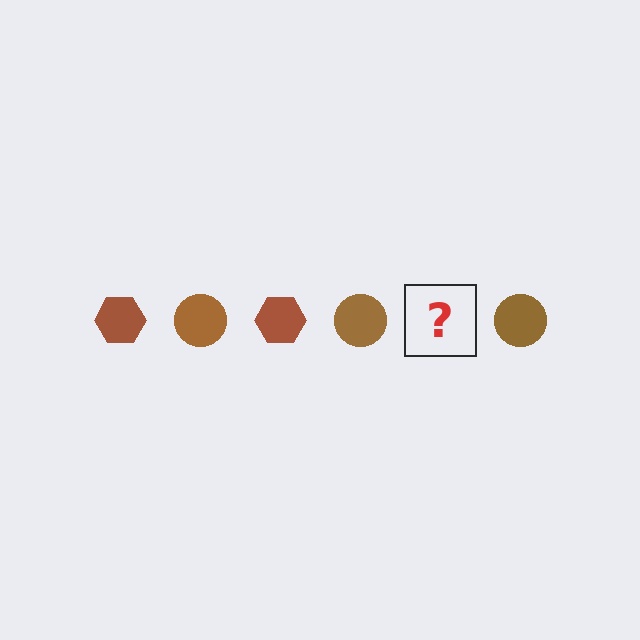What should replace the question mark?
The question mark should be replaced with a brown hexagon.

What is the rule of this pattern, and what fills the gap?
The rule is that the pattern cycles through hexagon, circle shapes in brown. The gap should be filled with a brown hexagon.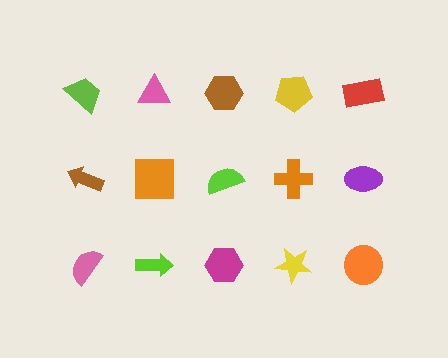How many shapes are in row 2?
5 shapes.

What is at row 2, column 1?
A brown arrow.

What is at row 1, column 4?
A yellow pentagon.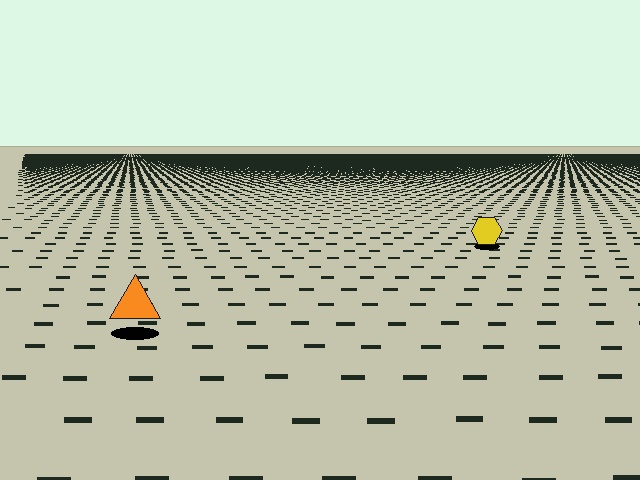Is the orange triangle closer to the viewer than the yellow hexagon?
Yes. The orange triangle is closer — you can tell from the texture gradient: the ground texture is coarser near it.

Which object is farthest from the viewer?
The yellow hexagon is farthest from the viewer. It appears smaller and the ground texture around it is denser.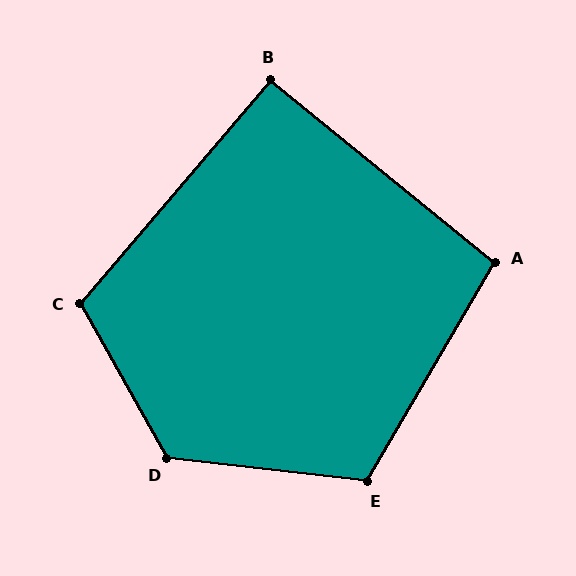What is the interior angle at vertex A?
Approximately 99 degrees (obtuse).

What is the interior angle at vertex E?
Approximately 114 degrees (obtuse).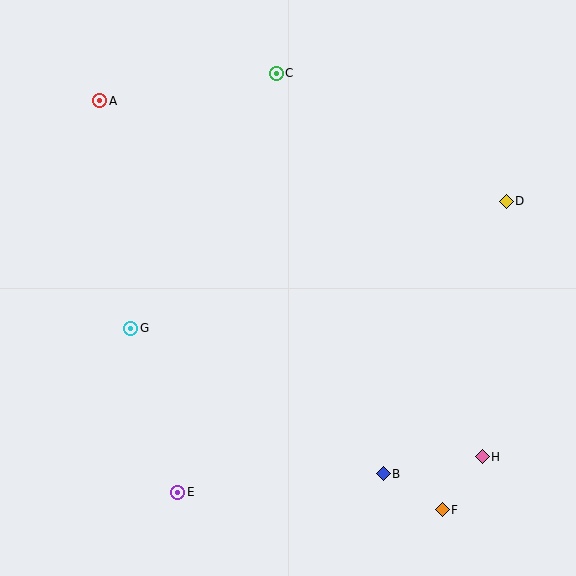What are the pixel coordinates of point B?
Point B is at (383, 474).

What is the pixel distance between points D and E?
The distance between D and E is 439 pixels.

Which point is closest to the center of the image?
Point G at (131, 328) is closest to the center.